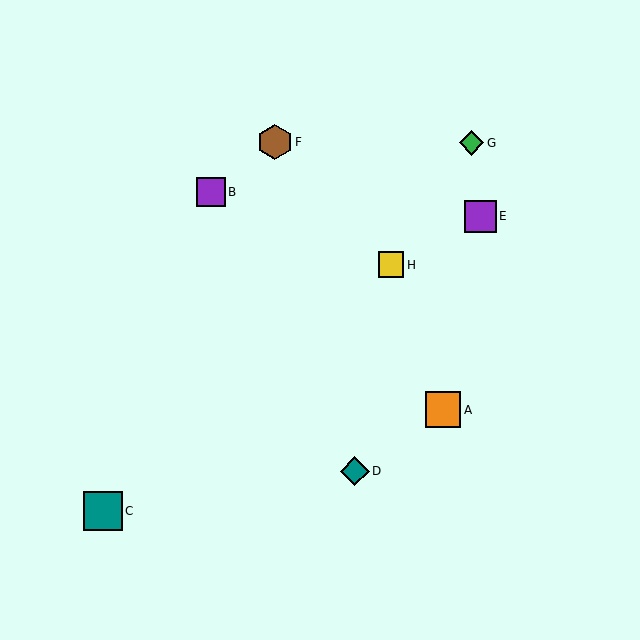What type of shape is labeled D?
Shape D is a teal diamond.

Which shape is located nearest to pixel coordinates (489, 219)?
The purple square (labeled E) at (480, 216) is nearest to that location.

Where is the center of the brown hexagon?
The center of the brown hexagon is at (275, 142).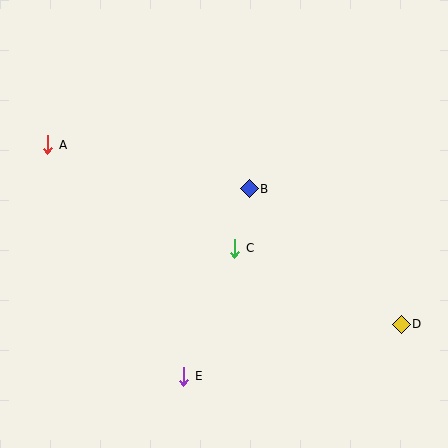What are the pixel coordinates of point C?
Point C is at (235, 248).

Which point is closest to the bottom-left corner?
Point E is closest to the bottom-left corner.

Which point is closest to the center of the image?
Point C at (235, 248) is closest to the center.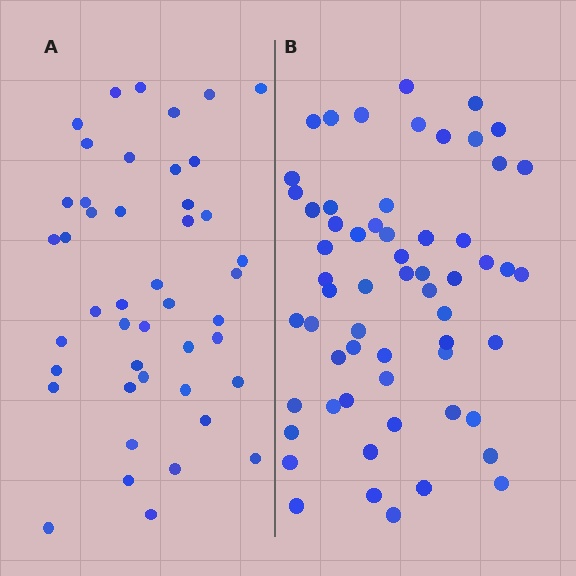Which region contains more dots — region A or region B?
Region B (the right region) has more dots.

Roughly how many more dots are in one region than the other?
Region B has approximately 15 more dots than region A.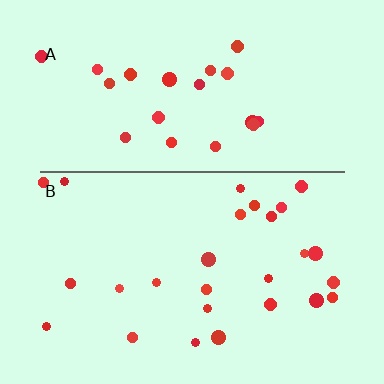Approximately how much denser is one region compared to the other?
Approximately 1.2× — region B over region A.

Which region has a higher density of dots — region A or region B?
B (the bottom).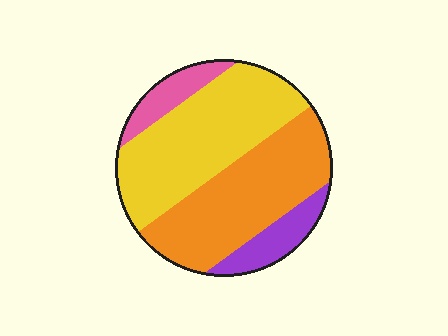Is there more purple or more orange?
Orange.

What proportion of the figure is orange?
Orange covers roughly 40% of the figure.